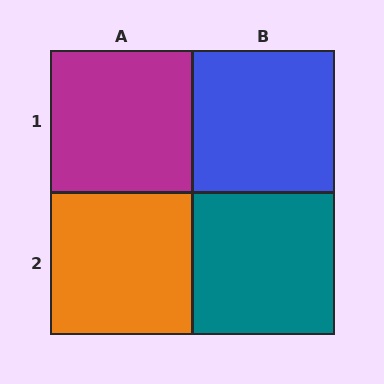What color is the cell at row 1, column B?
Blue.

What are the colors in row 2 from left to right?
Orange, teal.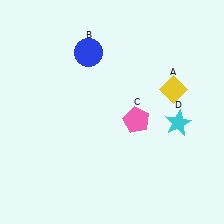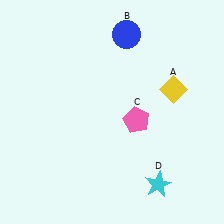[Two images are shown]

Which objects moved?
The objects that moved are: the blue circle (B), the cyan star (D).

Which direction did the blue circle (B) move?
The blue circle (B) moved right.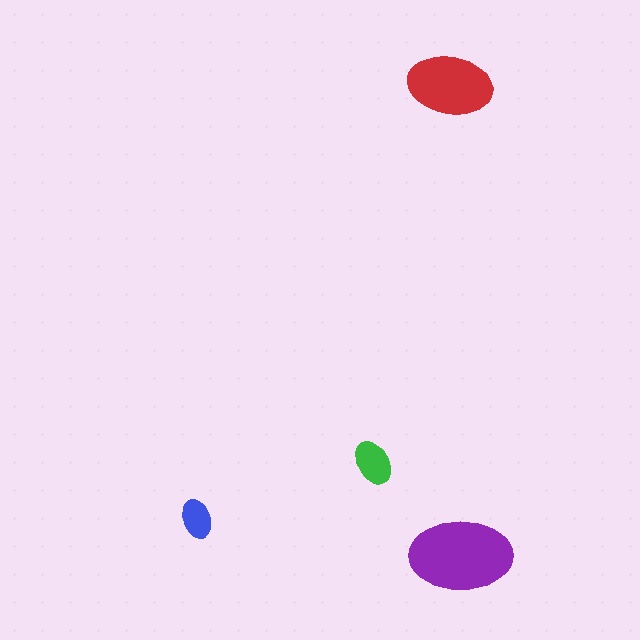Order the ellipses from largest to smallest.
the purple one, the red one, the green one, the blue one.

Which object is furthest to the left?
The blue ellipse is leftmost.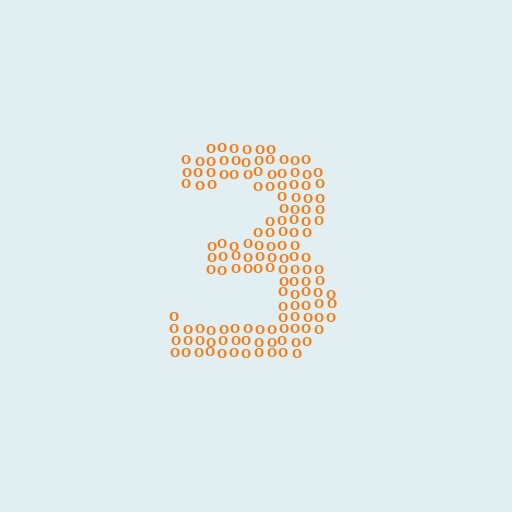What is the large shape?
The large shape is the digit 3.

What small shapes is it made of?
It is made of small letter O's.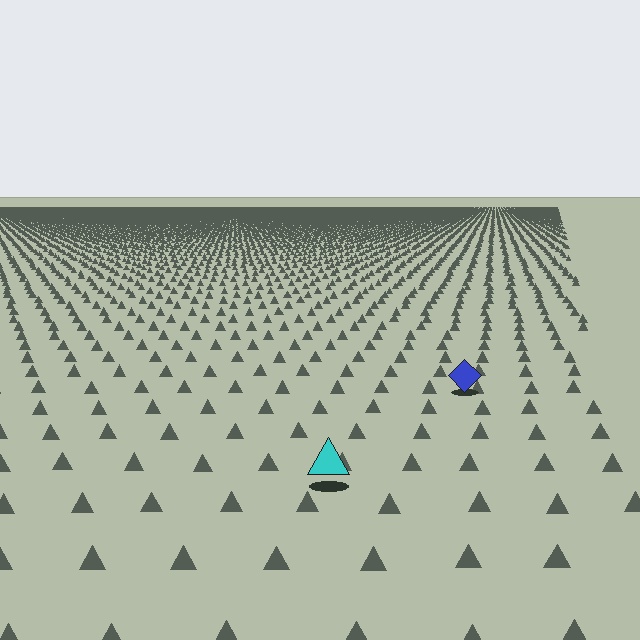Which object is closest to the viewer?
The cyan triangle is closest. The texture marks near it are larger and more spread out.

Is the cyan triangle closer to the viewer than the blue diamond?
Yes. The cyan triangle is closer — you can tell from the texture gradient: the ground texture is coarser near it.